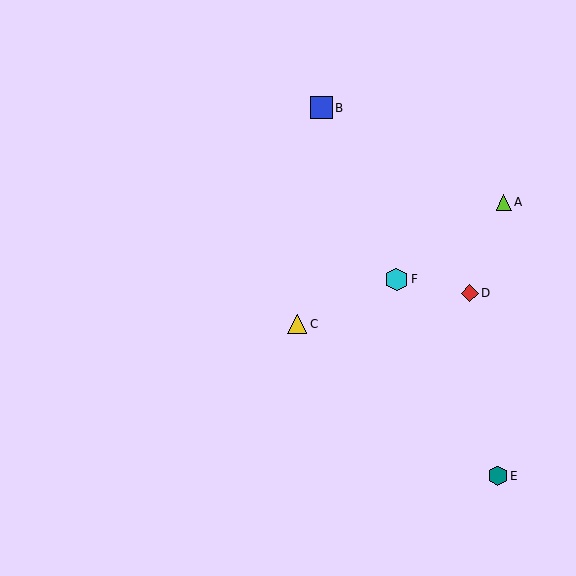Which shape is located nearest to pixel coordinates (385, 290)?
The cyan hexagon (labeled F) at (396, 279) is nearest to that location.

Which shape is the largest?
The cyan hexagon (labeled F) is the largest.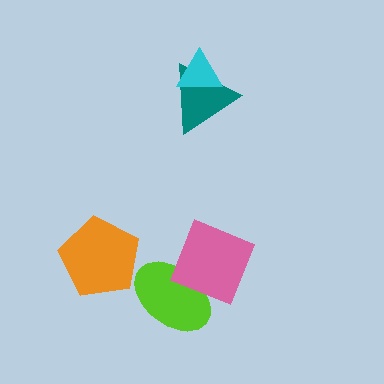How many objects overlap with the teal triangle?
1 object overlaps with the teal triangle.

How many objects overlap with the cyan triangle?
1 object overlaps with the cyan triangle.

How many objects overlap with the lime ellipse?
1 object overlaps with the lime ellipse.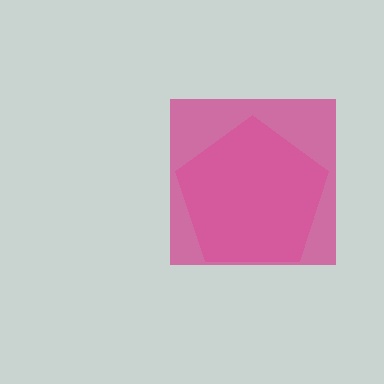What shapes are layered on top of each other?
The layered shapes are: a pink pentagon, a magenta square.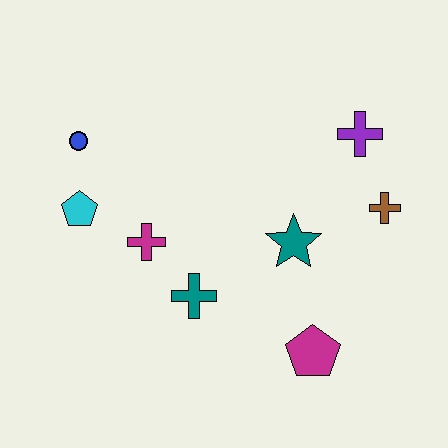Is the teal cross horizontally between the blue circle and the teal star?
Yes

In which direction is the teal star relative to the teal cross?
The teal star is to the right of the teal cross.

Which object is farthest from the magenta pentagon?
The blue circle is farthest from the magenta pentagon.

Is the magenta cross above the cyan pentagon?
No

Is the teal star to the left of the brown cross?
Yes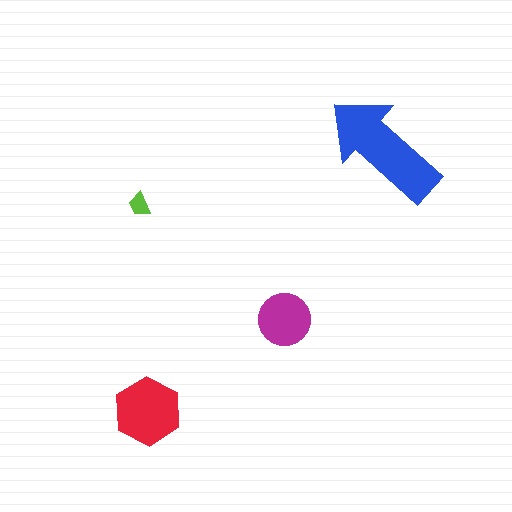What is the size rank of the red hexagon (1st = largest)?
2nd.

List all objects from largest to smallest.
The blue arrow, the red hexagon, the magenta circle, the lime trapezoid.